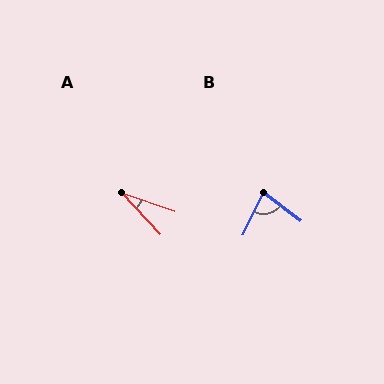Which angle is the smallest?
A, at approximately 28 degrees.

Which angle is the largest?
B, at approximately 79 degrees.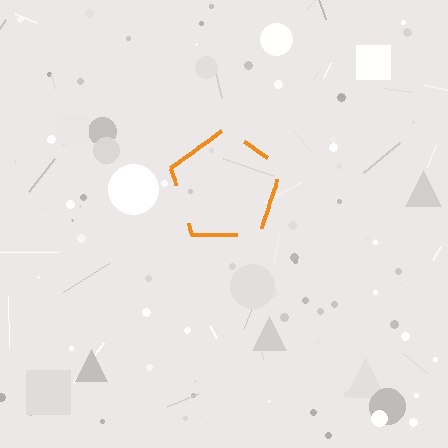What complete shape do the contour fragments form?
The contour fragments form a pentagon.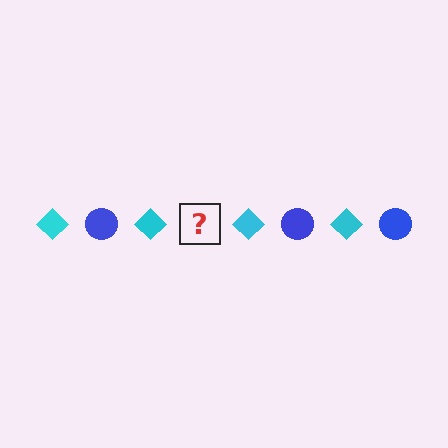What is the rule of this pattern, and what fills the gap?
The rule is that the pattern alternates between cyan diamond and blue circle. The gap should be filled with a blue circle.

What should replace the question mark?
The question mark should be replaced with a blue circle.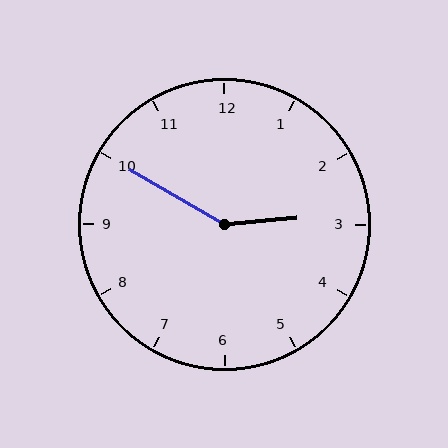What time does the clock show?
2:50.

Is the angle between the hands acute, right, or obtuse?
It is obtuse.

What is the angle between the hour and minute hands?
Approximately 145 degrees.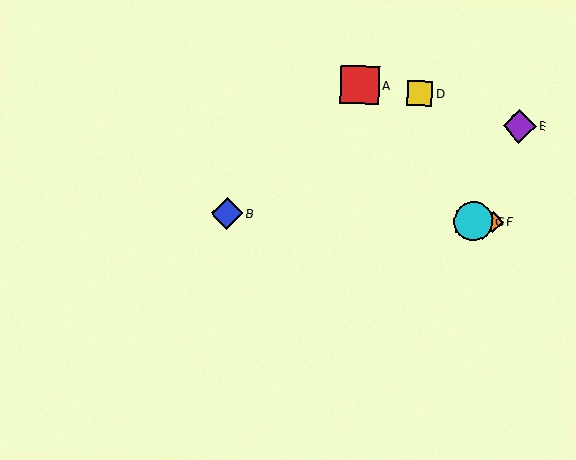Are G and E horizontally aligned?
No, G is at y≈221 and E is at y≈126.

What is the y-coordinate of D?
Object D is at y≈93.